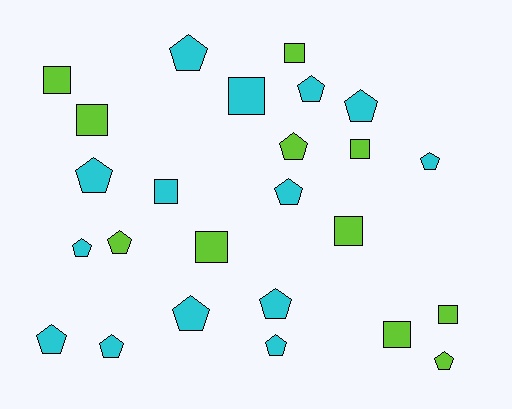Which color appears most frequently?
Cyan, with 14 objects.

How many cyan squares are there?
There are 2 cyan squares.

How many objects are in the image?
There are 25 objects.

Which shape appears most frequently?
Pentagon, with 15 objects.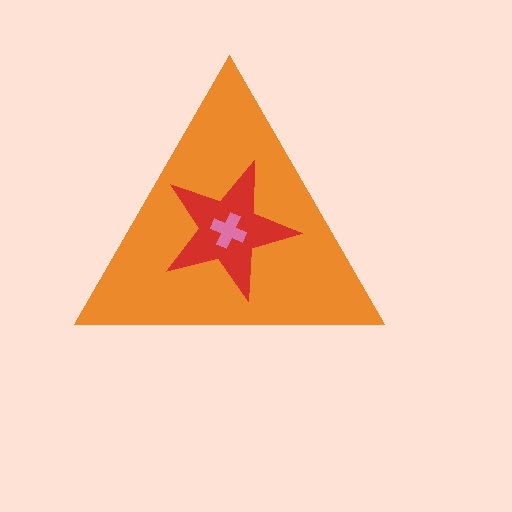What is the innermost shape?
The pink cross.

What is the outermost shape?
The orange triangle.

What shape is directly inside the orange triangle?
The red star.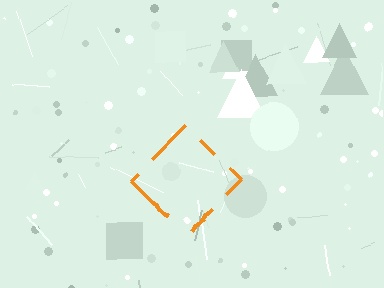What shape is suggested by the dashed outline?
The dashed outline suggests a diamond.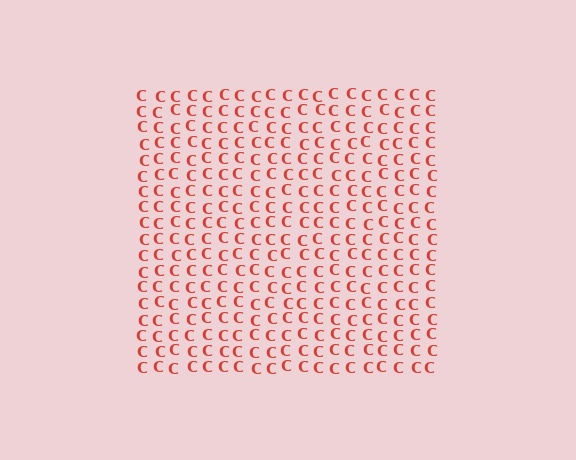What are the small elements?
The small elements are letter C's.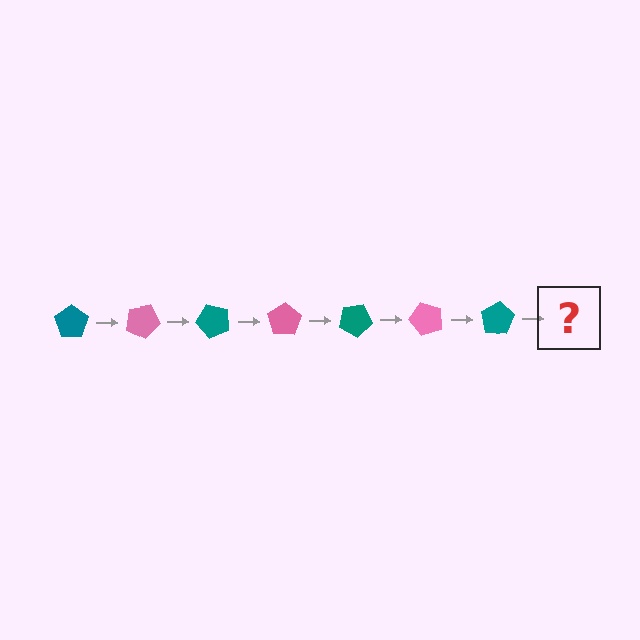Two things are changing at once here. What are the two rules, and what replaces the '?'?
The two rules are that it rotates 25 degrees each step and the color cycles through teal and pink. The '?' should be a pink pentagon, rotated 175 degrees from the start.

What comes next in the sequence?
The next element should be a pink pentagon, rotated 175 degrees from the start.